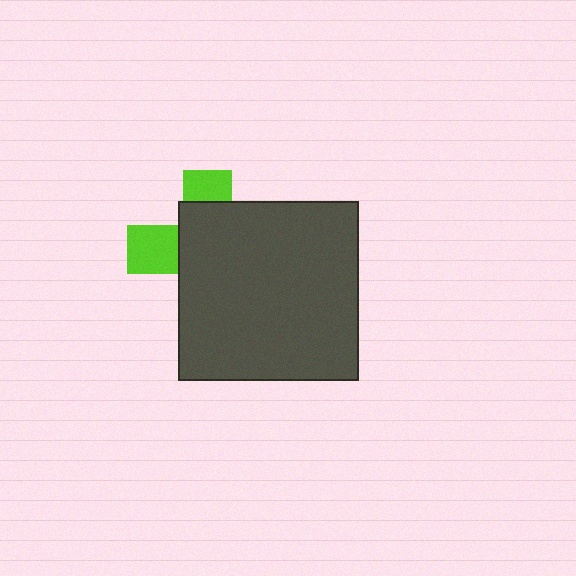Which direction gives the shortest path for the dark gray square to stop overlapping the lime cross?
Moving right gives the shortest separation.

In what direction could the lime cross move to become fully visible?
The lime cross could move left. That would shift it out from behind the dark gray square entirely.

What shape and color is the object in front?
The object in front is a dark gray square.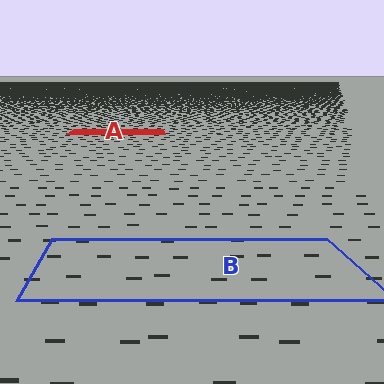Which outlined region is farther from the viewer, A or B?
Region A is farther from the viewer — the texture elements inside it appear smaller and more densely packed.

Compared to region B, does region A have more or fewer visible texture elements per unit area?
Region A has more texture elements per unit area — they are packed more densely because it is farther away.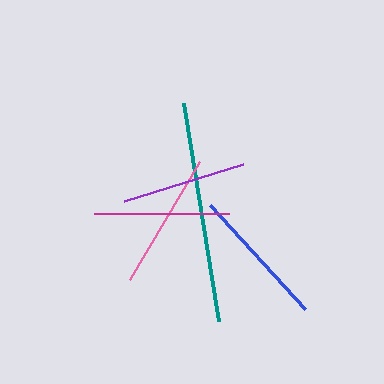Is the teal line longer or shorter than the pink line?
The teal line is longer than the pink line.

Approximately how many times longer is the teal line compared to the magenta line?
The teal line is approximately 1.6 times the length of the magenta line.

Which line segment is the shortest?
The purple line is the shortest at approximately 125 pixels.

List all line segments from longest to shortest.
From longest to shortest: teal, blue, pink, magenta, purple.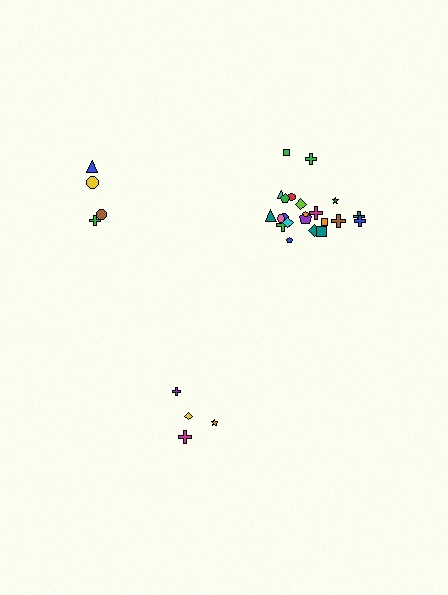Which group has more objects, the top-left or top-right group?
The top-right group.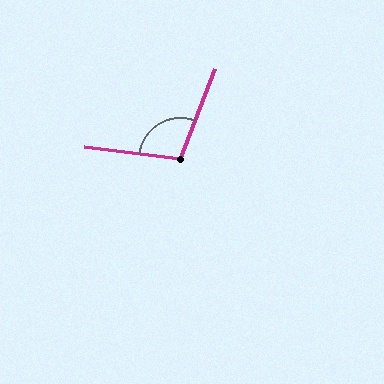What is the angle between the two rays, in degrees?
Approximately 104 degrees.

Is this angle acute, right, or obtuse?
It is obtuse.